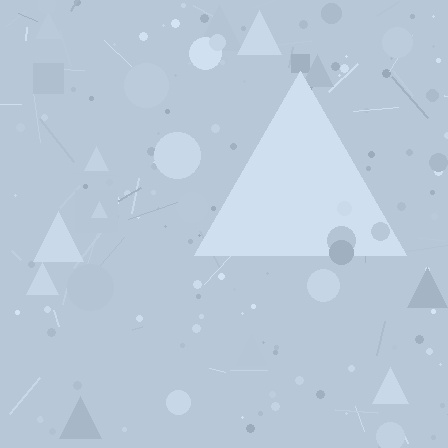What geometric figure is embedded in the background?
A triangle is embedded in the background.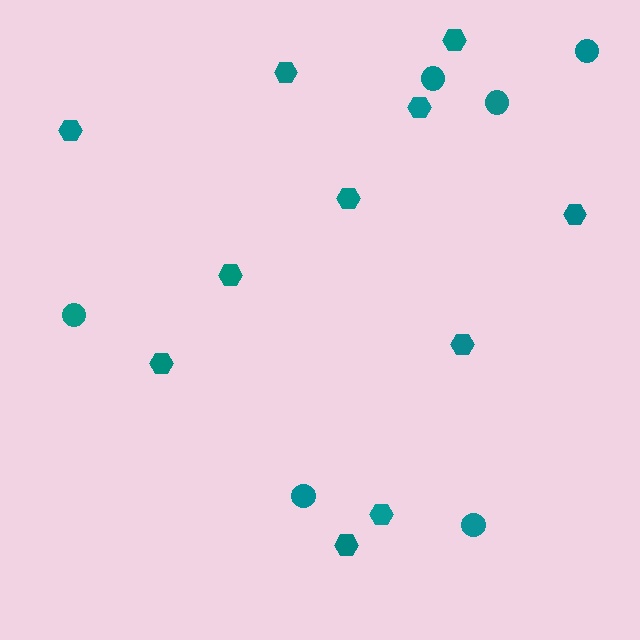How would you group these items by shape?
There are 2 groups: one group of hexagons (11) and one group of circles (6).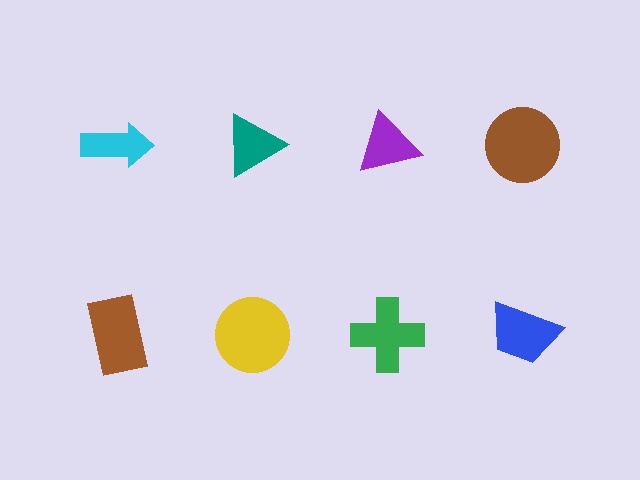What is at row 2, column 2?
A yellow circle.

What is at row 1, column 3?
A purple triangle.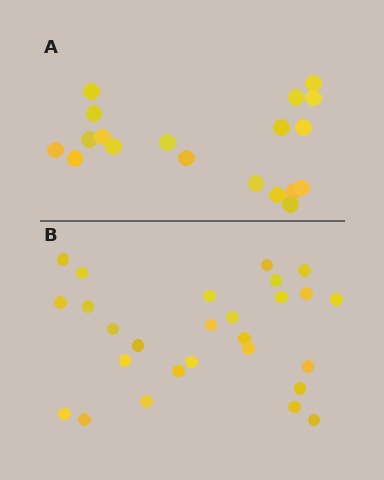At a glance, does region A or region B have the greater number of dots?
Region B (the bottom region) has more dots.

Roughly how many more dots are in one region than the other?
Region B has roughly 8 or so more dots than region A.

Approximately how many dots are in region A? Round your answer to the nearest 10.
About 20 dots. (The exact count is 19, which rounds to 20.)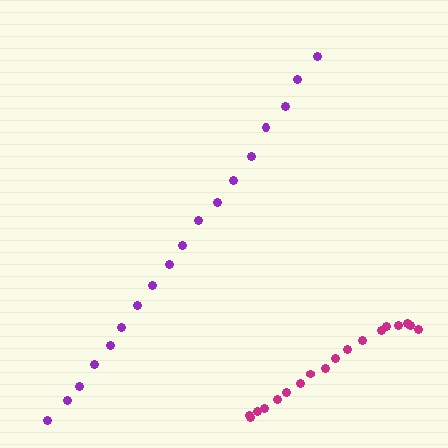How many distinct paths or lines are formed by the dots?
There are 2 distinct paths.